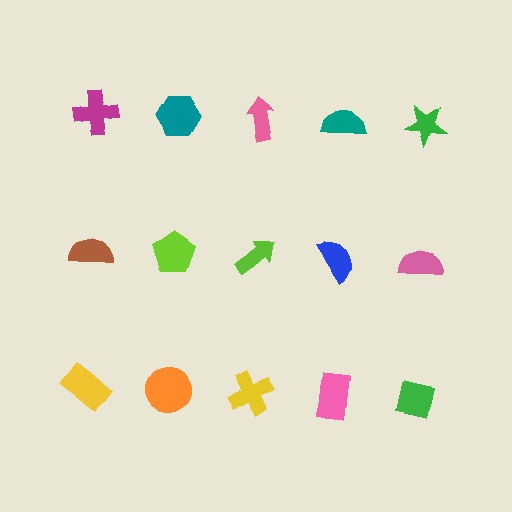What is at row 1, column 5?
A green star.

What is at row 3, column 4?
A pink rectangle.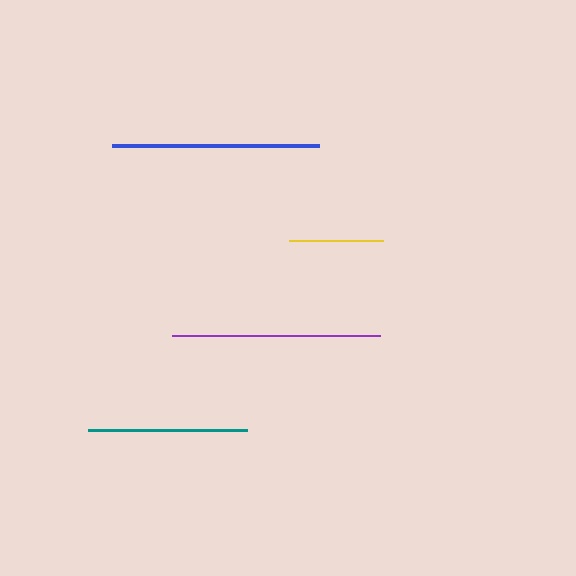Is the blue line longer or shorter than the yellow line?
The blue line is longer than the yellow line.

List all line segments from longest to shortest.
From longest to shortest: purple, blue, teal, yellow.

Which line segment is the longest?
The purple line is the longest at approximately 208 pixels.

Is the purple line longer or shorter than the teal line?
The purple line is longer than the teal line.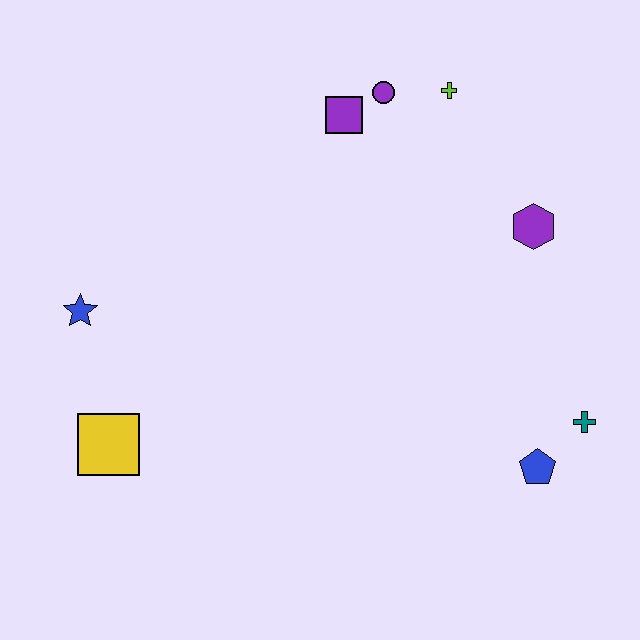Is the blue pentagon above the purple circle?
No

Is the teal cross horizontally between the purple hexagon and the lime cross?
No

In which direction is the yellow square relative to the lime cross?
The yellow square is below the lime cross.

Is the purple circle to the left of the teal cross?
Yes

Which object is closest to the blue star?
The yellow square is closest to the blue star.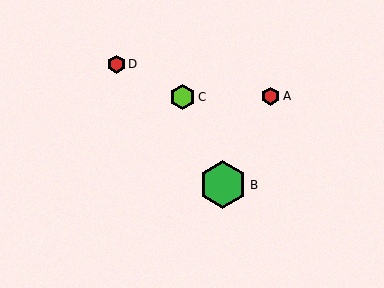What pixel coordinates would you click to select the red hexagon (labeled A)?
Click at (271, 96) to select the red hexagon A.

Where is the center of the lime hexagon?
The center of the lime hexagon is at (182, 97).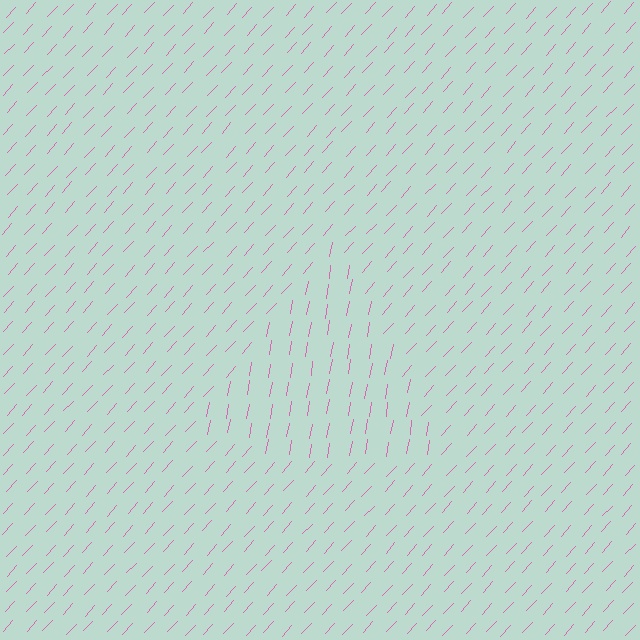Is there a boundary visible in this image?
Yes, there is a texture boundary formed by a change in line orientation.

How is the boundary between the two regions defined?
The boundary is defined purely by a change in line orientation (approximately 32 degrees difference). All lines are the same color and thickness.